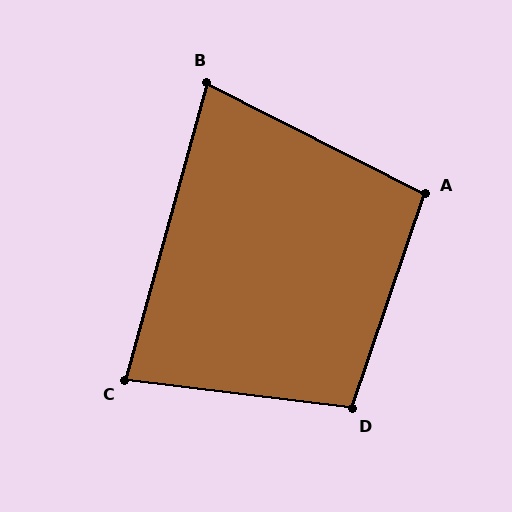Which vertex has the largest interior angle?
D, at approximately 102 degrees.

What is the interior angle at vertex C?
Approximately 82 degrees (acute).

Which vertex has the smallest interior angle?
B, at approximately 78 degrees.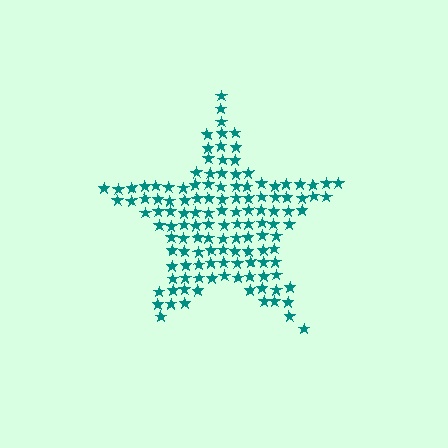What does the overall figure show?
The overall figure shows a star.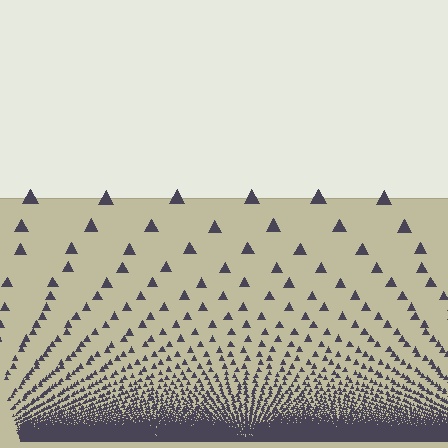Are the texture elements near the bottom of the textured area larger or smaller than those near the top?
Smaller. The gradient is inverted — elements near the bottom are smaller and denser.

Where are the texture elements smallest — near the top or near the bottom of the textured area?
Near the bottom.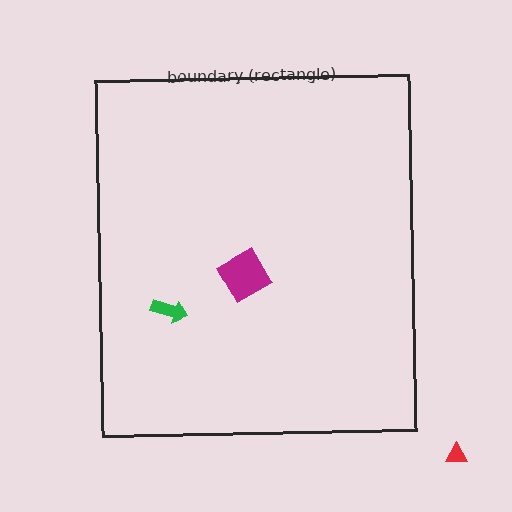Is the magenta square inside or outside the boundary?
Inside.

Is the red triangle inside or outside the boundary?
Outside.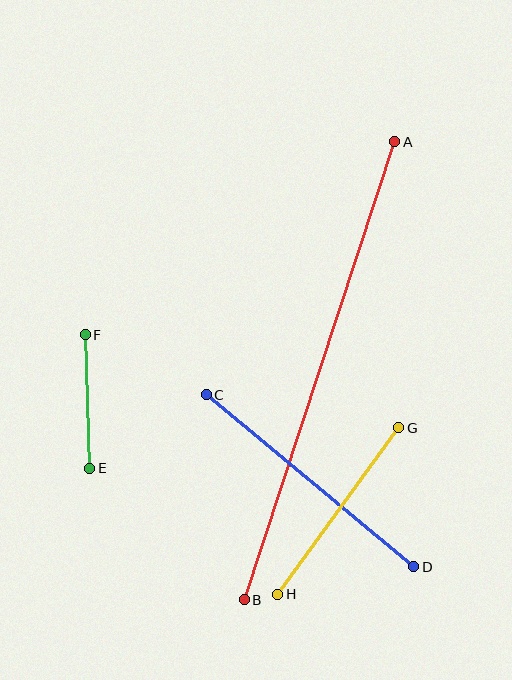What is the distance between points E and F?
The distance is approximately 133 pixels.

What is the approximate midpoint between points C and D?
The midpoint is at approximately (310, 481) pixels.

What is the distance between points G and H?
The distance is approximately 206 pixels.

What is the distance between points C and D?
The distance is approximately 270 pixels.